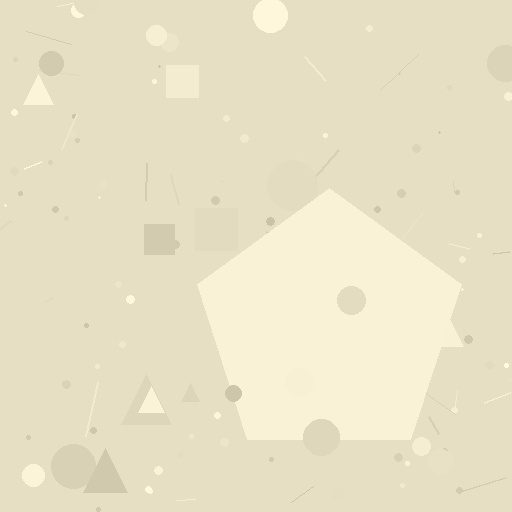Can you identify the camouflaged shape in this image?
The camouflaged shape is a pentagon.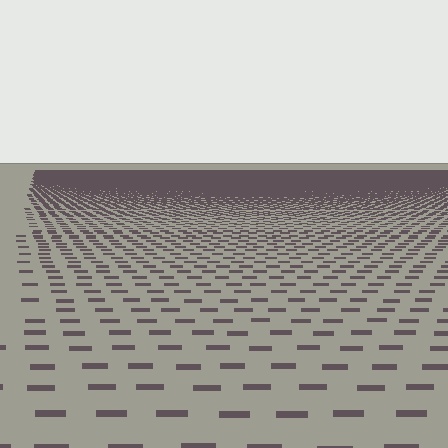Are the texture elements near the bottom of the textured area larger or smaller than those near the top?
Larger. Near the bottom, elements are closer to the viewer and appear at a bigger on-screen size.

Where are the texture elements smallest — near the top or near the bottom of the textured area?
Near the top.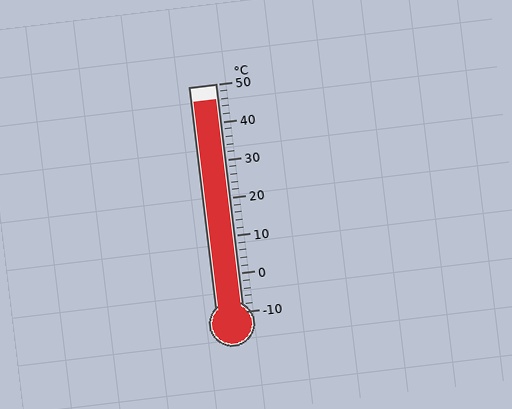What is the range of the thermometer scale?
The thermometer scale ranges from -10°C to 50°C.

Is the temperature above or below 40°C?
The temperature is above 40°C.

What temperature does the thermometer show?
The thermometer shows approximately 46°C.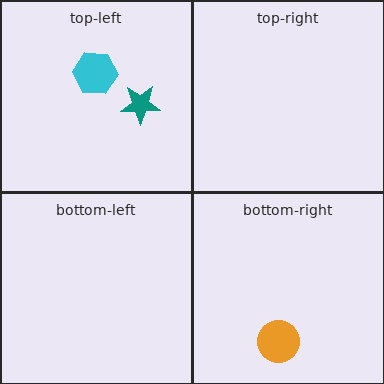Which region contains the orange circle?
The bottom-right region.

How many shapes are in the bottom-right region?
1.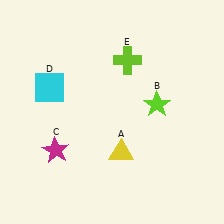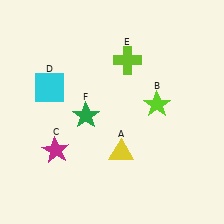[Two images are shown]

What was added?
A green star (F) was added in Image 2.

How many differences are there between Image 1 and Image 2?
There is 1 difference between the two images.